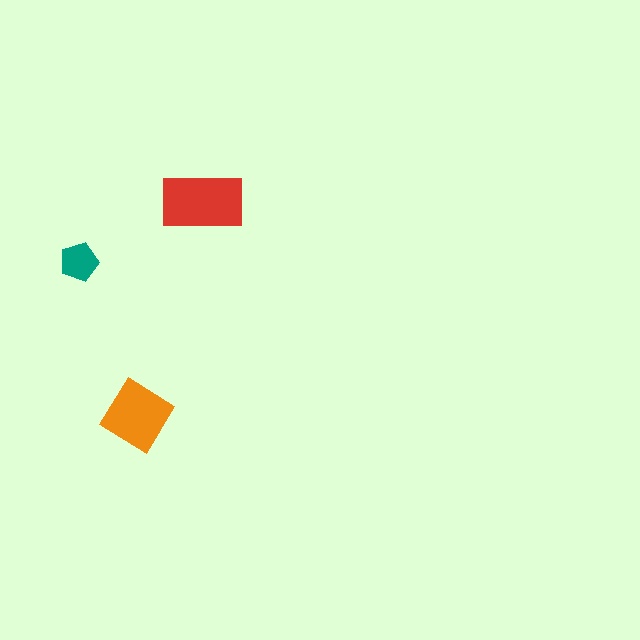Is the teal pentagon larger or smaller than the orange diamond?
Smaller.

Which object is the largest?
The red rectangle.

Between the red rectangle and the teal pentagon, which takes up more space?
The red rectangle.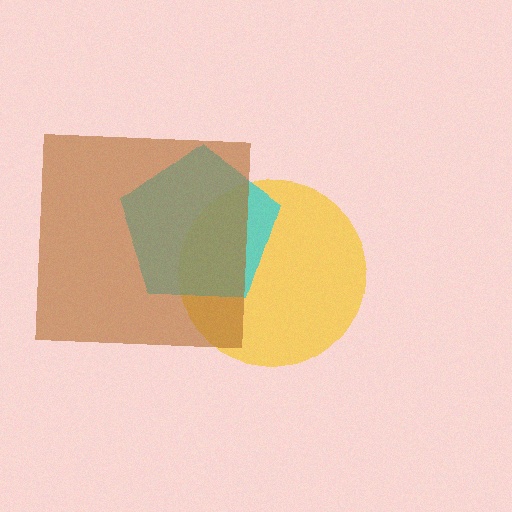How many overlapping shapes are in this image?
There are 3 overlapping shapes in the image.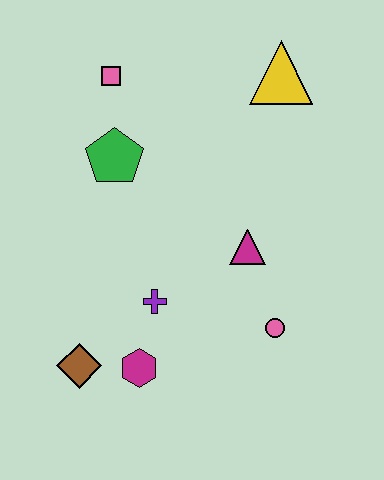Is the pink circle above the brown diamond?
Yes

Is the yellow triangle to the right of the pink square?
Yes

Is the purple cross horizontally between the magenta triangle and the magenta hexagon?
Yes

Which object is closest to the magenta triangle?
The pink circle is closest to the magenta triangle.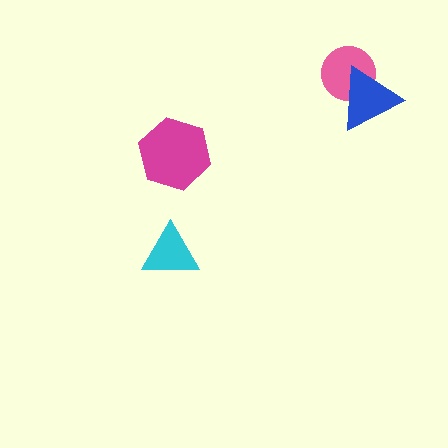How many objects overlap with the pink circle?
1 object overlaps with the pink circle.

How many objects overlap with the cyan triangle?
0 objects overlap with the cyan triangle.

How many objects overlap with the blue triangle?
1 object overlaps with the blue triangle.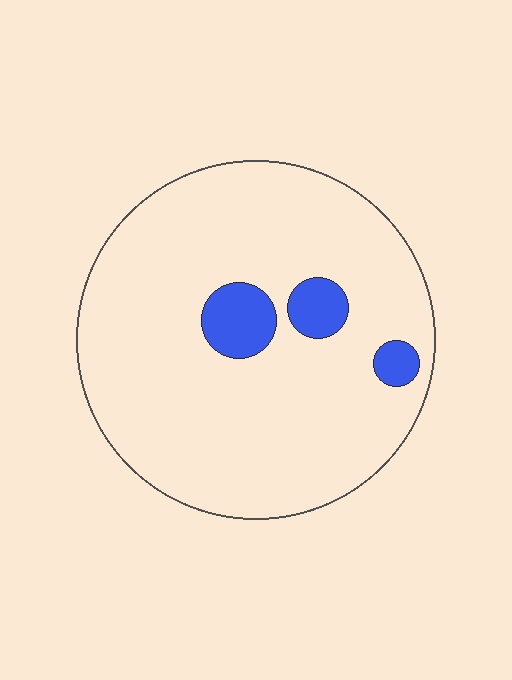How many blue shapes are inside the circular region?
3.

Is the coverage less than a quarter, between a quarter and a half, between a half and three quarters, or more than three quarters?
Less than a quarter.